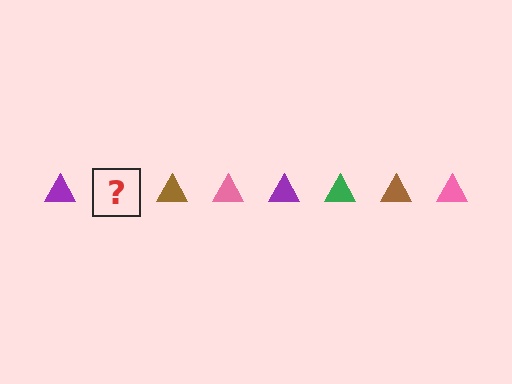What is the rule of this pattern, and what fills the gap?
The rule is that the pattern cycles through purple, green, brown, pink triangles. The gap should be filled with a green triangle.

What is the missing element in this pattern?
The missing element is a green triangle.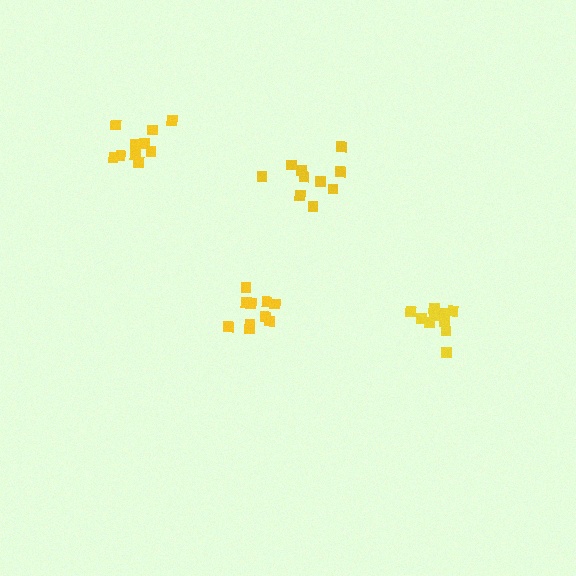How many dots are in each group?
Group 1: 10 dots, Group 2: 10 dots, Group 3: 10 dots, Group 4: 12 dots (42 total).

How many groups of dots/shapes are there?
There are 4 groups.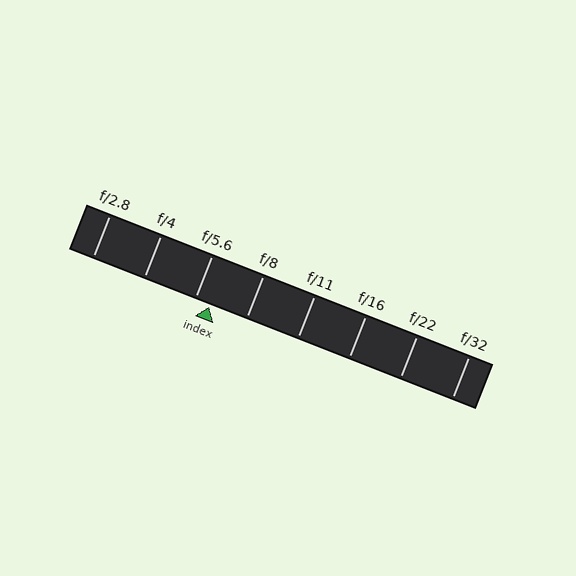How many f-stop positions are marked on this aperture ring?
There are 8 f-stop positions marked.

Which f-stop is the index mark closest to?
The index mark is closest to f/5.6.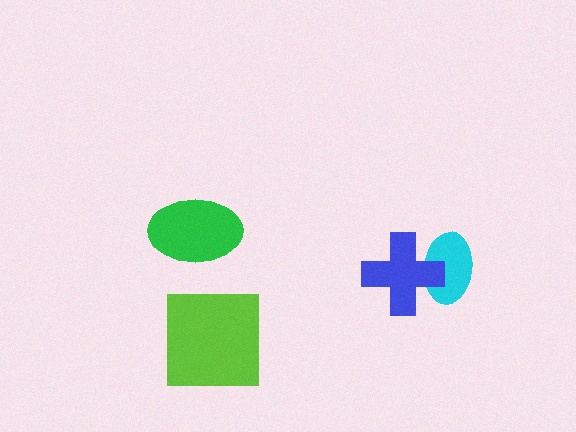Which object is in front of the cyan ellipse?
The blue cross is in front of the cyan ellipse.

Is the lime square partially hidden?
No, no other shape covers it.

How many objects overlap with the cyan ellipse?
1 object overlaps with the cyan ellipse.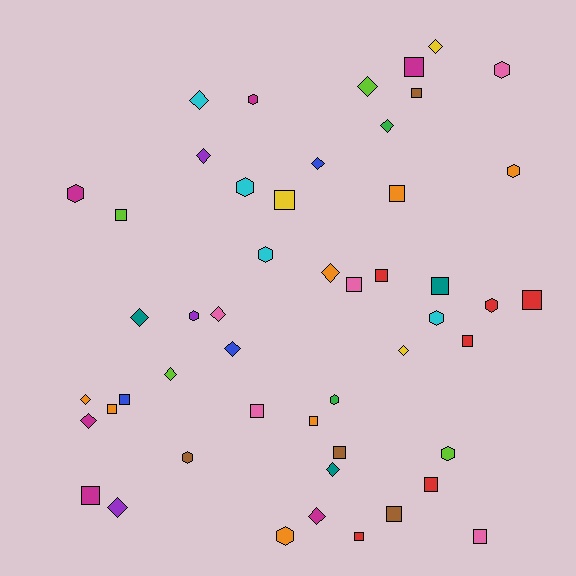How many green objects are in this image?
There are 2 green objects.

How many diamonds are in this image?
There are 17 diamonds.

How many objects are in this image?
There are 50 objects.